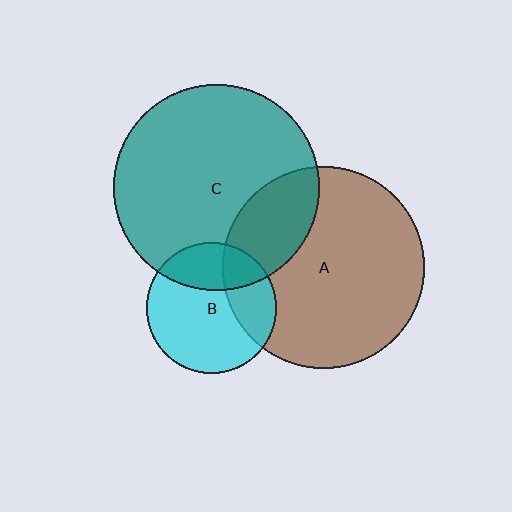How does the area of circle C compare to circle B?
Approximately 2.5 times.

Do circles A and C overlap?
Yes.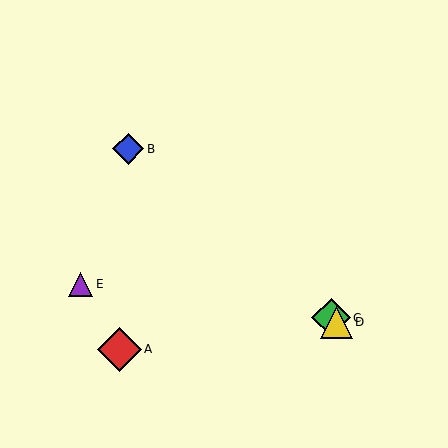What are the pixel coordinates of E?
Object E is at (81, 284).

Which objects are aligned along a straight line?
Objects B, C, D are aligned along a straight line.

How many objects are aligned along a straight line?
3 objects (B, C, D) are aligned along a straight line.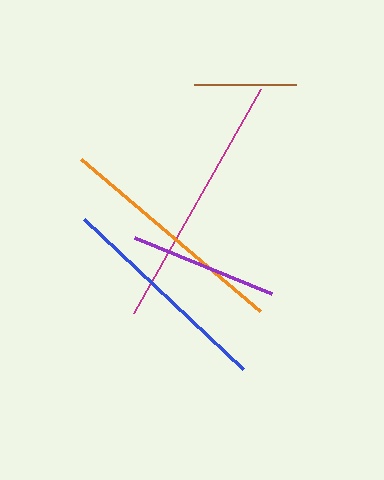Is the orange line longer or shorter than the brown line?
The orange line is longer than the brown line.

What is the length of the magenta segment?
The magenta segment is approximately 257 pixels long.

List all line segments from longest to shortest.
From longest to shortest: magenta, orange, blue, purple, brown.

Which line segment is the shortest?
The brown line is the shortest at approximately 102 pixels.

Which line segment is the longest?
The magenta line is the longest at approximately 257 pixels.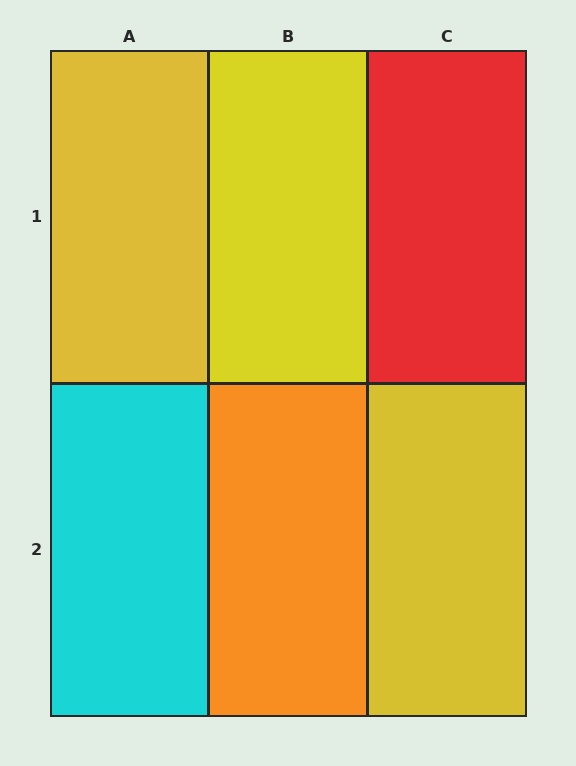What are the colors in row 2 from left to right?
Cyan, orange, yellow.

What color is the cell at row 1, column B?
Yellow.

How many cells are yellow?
3 cells are yellow.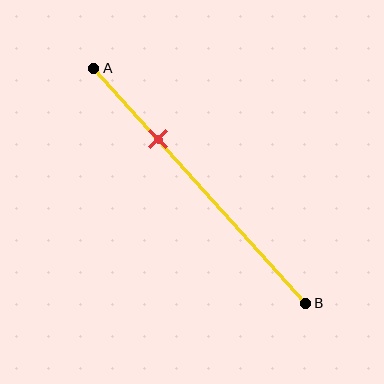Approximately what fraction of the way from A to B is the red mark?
The red mark is approximately 30% of the way from A to B.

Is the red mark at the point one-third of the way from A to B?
Yes, the mark is approximately at the one-third point.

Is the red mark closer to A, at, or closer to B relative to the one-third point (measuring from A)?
The red mark is approximately at the one-third point of segment AB.